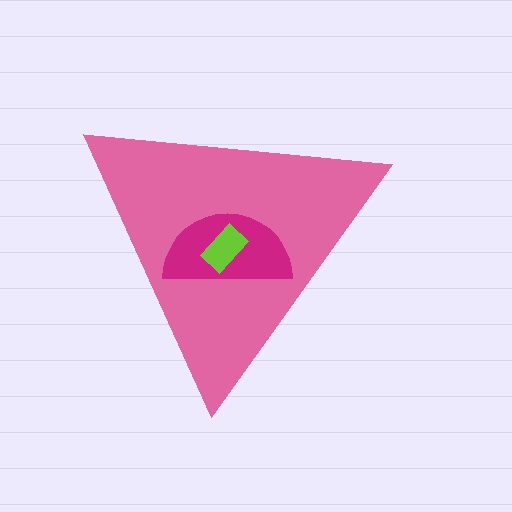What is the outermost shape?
The pink triangle.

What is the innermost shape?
The lime rectangle.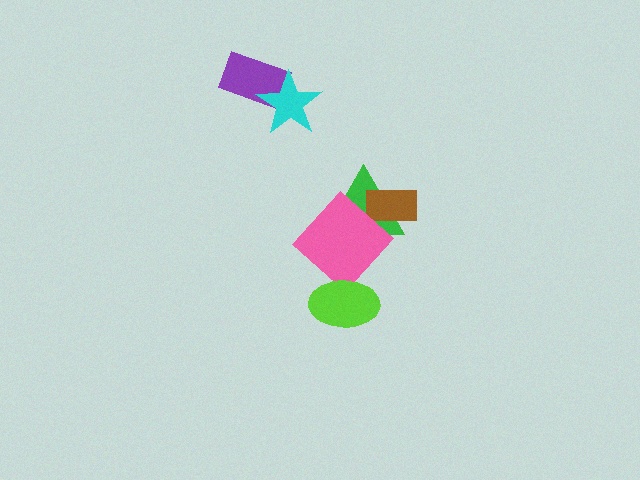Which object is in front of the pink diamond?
The lime ellipse is in front of the pink diamond.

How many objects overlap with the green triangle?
2 objects overlap with the green triangle.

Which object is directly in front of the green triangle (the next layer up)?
The brown rectangle is directly in front of the green triangle.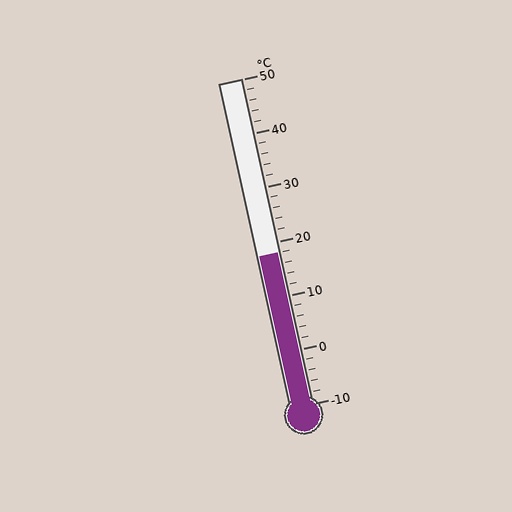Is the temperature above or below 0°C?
The temperature is above 0°C.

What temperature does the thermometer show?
The thermometer shows approximately 18°C.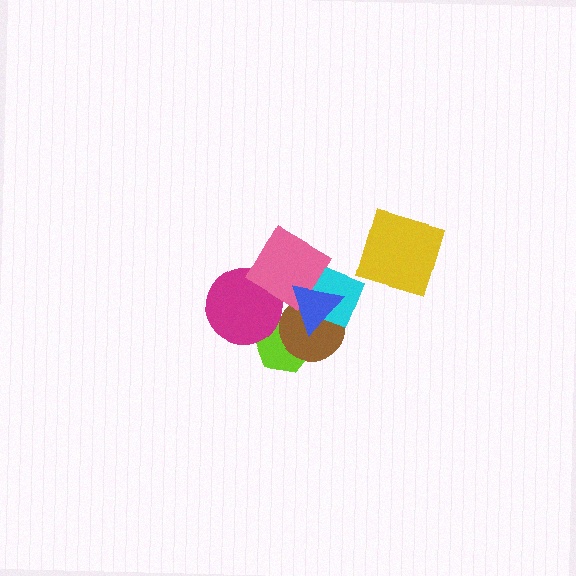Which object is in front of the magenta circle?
The pink diamond is in front of the magenta circle.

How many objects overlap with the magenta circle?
2 objects overlap with the magenta circle.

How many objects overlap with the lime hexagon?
3 objects overlap with the lime hexagon.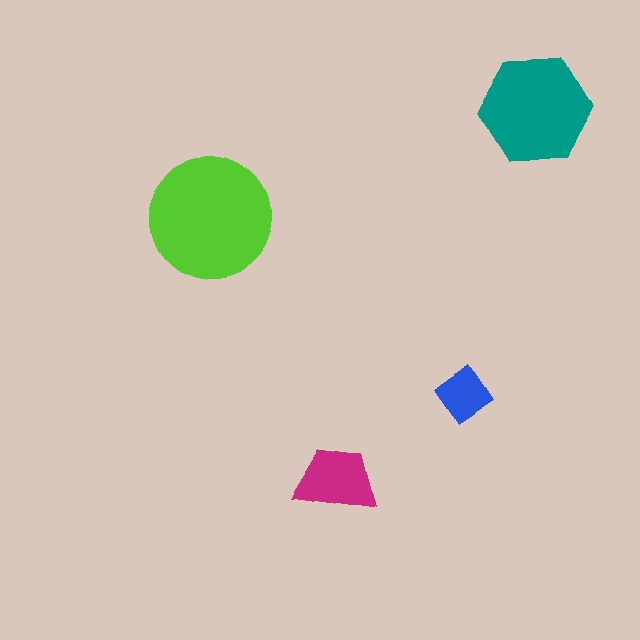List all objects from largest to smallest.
The lime circle, the teal hexagon, the magenta trapezoid, the blue diamond.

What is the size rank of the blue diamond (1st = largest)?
4th.